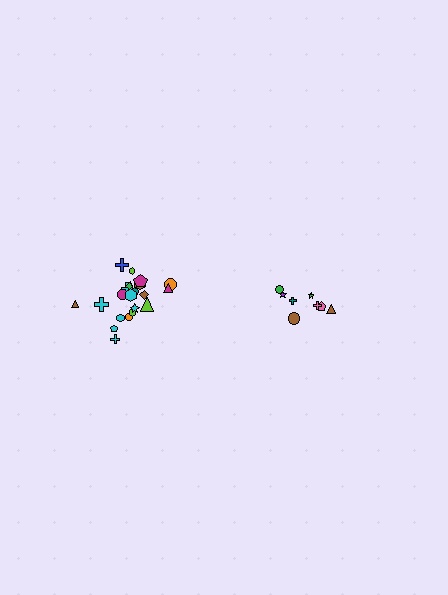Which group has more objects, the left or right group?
The left group.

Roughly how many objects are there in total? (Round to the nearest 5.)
Roughly 30 objects in total.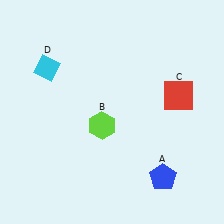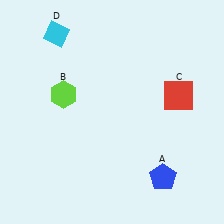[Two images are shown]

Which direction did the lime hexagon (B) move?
The lime hexagon (B) moved left.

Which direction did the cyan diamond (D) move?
The cyan diamond (D) moved up.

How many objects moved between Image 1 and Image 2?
2 objects moved between the two images.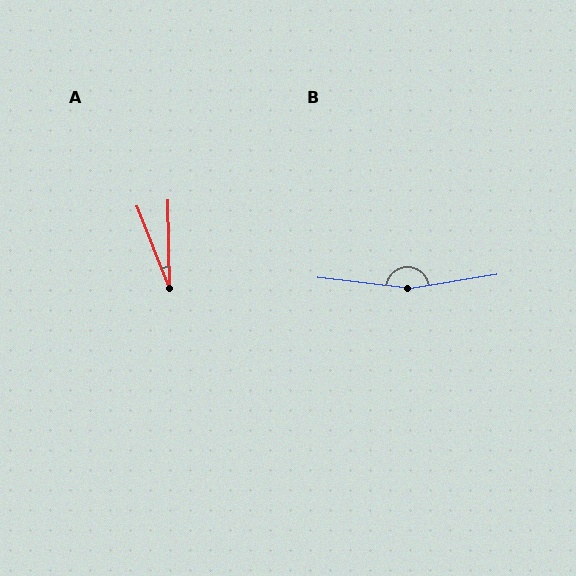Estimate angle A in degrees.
Approximately 21 degrees.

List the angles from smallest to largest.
A (21°), B (164°).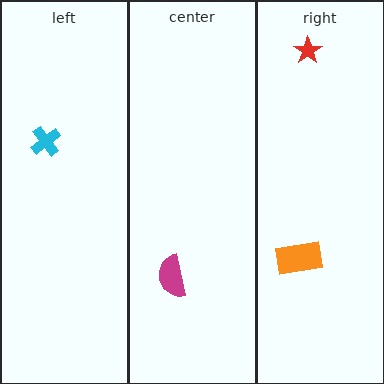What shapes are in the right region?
The red star, the orange rectangle.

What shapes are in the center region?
The magenta semicircle.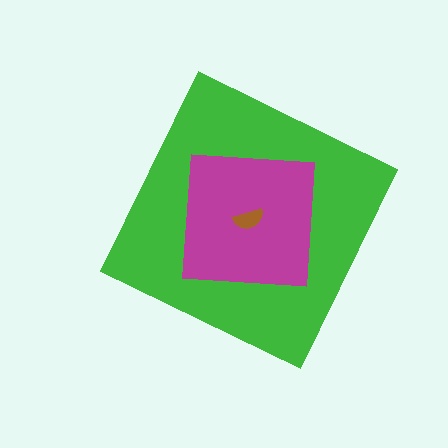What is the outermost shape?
The green diamond.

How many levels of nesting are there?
3.